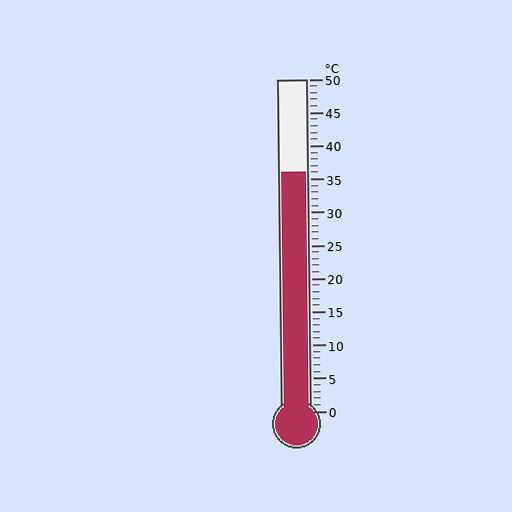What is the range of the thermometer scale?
The thermometer scale ranges from 0°C to 50°C.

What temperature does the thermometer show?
The thermometer shows approximately 36°C.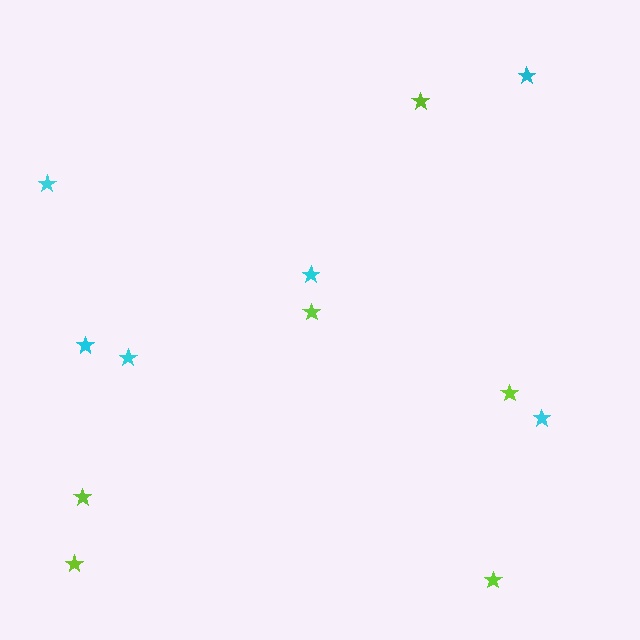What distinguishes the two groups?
There are 2 groups: one group of cyan stars (6) and one group of lime stars (6).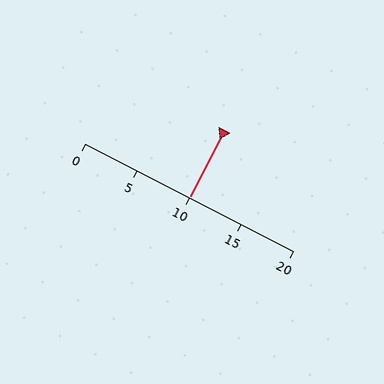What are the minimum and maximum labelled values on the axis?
The axis runs from 0 to 20.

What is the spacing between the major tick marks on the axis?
The major ticks are spaced 5 apart.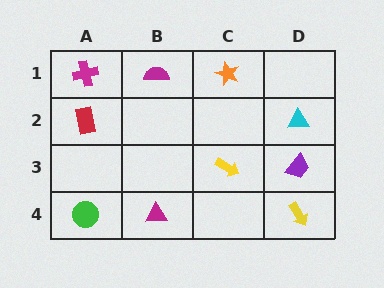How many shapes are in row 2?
2 shapes.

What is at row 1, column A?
A magenta cross.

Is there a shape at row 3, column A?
No, that cell is empty.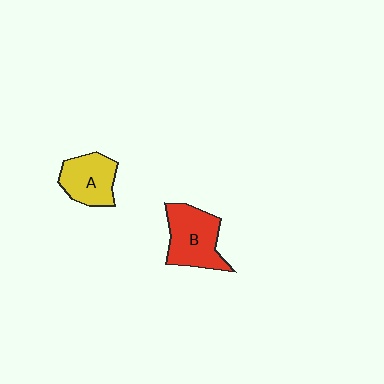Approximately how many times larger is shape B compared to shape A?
Approximately 1.3 times.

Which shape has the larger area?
Shape B (red).